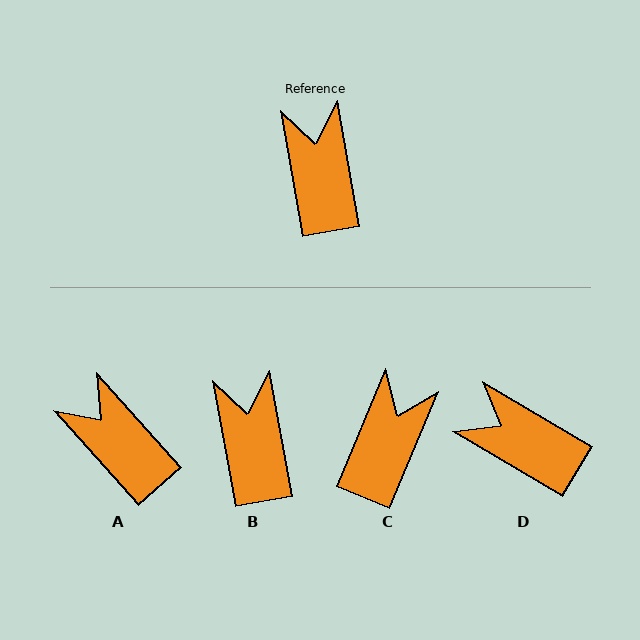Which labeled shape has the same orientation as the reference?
B.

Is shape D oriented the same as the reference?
No, it is off by about 49 degrees.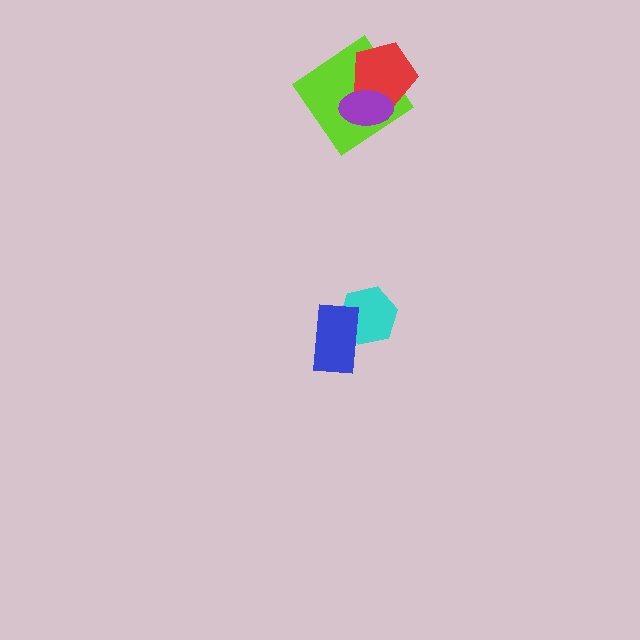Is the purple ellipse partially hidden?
No, no other shape covers it.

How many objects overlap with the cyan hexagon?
1 object overlaps with the cyan hexagon.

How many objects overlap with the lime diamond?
2 objects overlap with the lime diamond.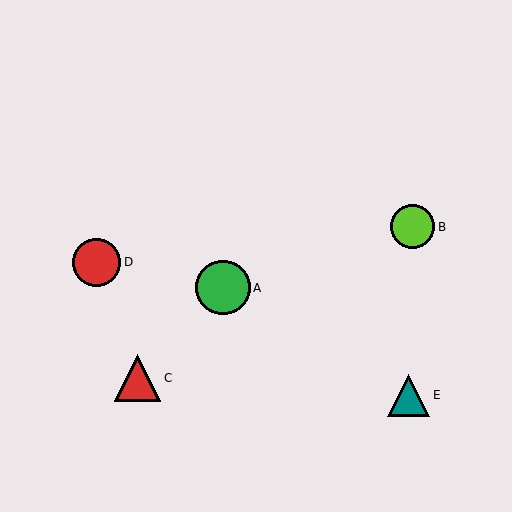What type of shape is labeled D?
Shape D is a red circle.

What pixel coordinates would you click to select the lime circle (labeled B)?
Click at (413, 227) to select the lime circle B.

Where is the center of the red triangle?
The center of the red triangle is at (137, 378).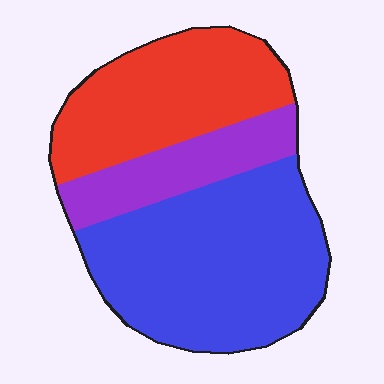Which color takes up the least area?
Purple, at roughly 20%.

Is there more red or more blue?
Blue.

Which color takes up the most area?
Blue, at roughly 50%.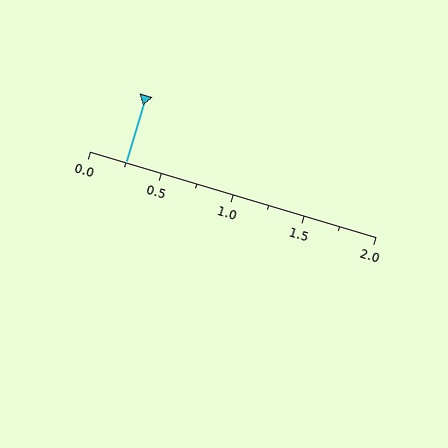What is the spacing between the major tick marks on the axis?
The major ticks are spaced 0.5 apart.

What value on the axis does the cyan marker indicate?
The marker indicates approximately 0.25.